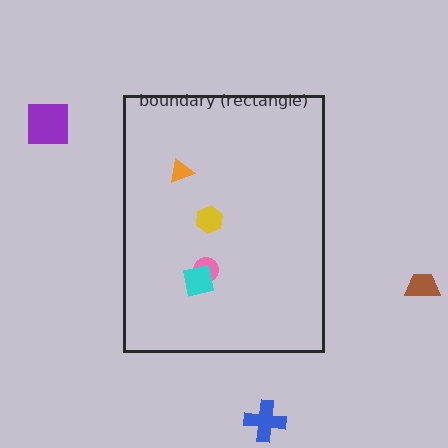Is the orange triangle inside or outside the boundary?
Inside.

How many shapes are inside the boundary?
4 inside, 3 outside.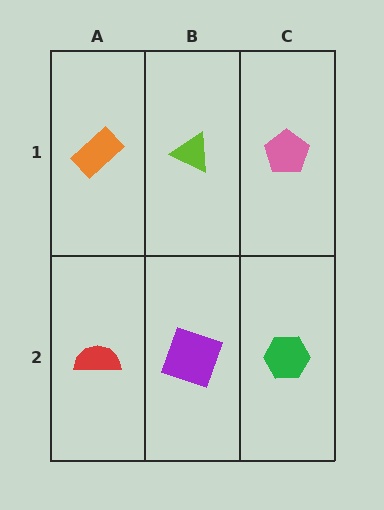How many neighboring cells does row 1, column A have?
2.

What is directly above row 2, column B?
A lime triangle.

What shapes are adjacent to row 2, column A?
An orange rectangle (row 1, column A), a purple square (row 2, column B).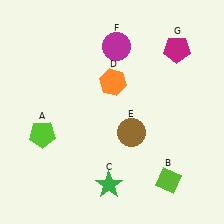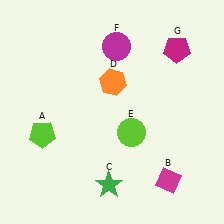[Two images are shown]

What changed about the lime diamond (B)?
In Image 1, B is lime. In Image 2, it changed to magenta.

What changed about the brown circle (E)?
In Image 1, E is brown. In Image 2, it changed to lime.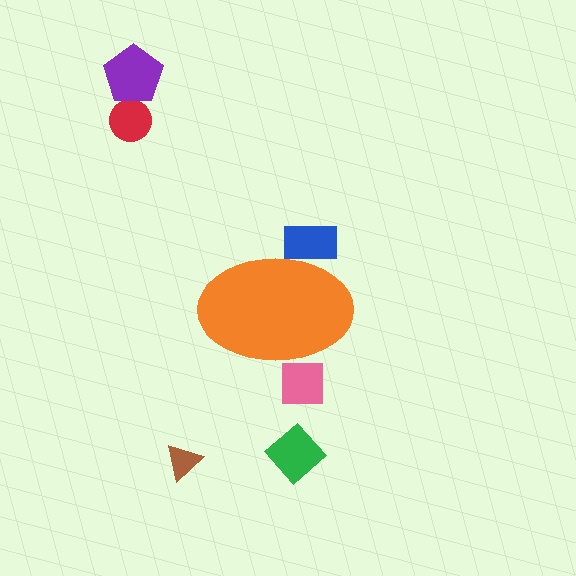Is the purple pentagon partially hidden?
No, the purple pentagon is fully visible.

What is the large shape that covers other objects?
An orange ellipse.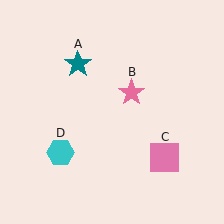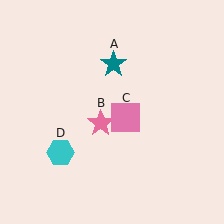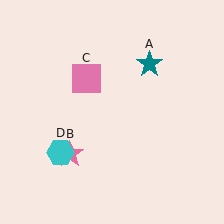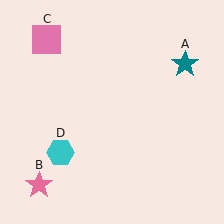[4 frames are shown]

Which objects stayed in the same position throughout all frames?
Cyan hexagon (object D) remained stationary.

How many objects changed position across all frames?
3 objects changed position: teal star (object A), pink star (object B), pink square (object C).